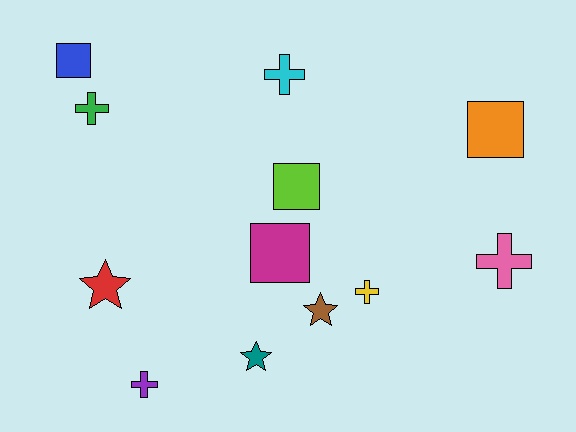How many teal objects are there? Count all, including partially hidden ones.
There is 1 teal object.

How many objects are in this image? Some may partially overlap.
There are 12 objects.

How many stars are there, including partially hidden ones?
There are 3 stars.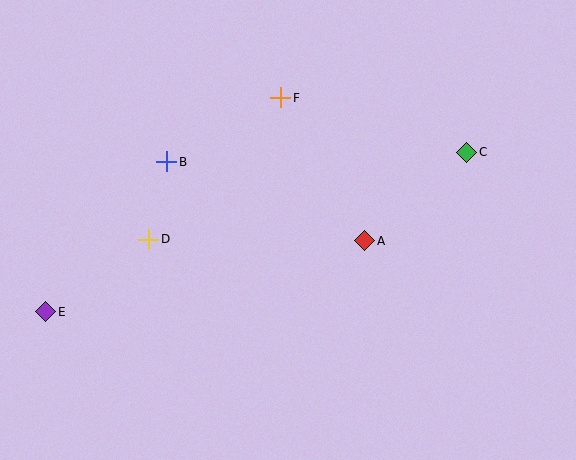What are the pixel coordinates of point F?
Point F is at (281, 98).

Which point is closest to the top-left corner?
Point B is closest to the top-left corner.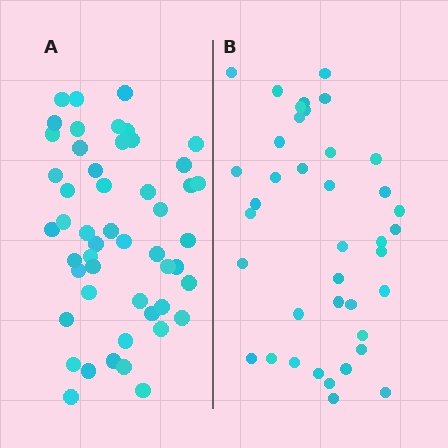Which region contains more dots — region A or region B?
Region A (the left region) has more dots.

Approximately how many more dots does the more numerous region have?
Region A has roughly 12 or so more dots than region B.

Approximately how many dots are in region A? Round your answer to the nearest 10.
About 50 dots.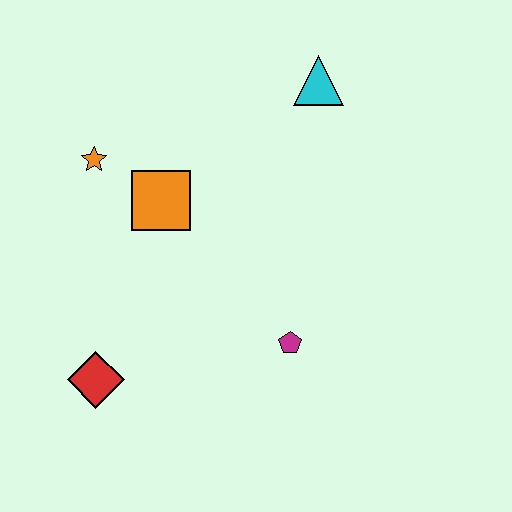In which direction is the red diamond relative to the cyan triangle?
The red diamond is below the cyan triangle.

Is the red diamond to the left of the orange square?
Yes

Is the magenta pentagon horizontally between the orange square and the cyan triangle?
Yes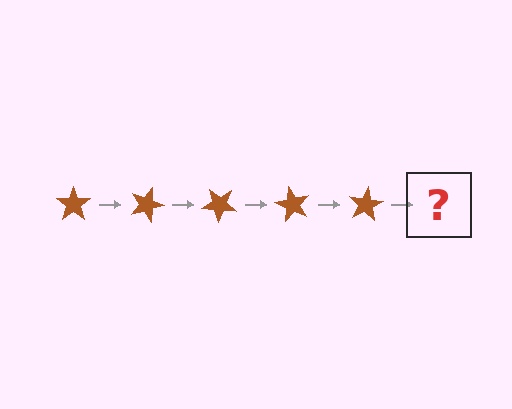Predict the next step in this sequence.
The next step is a brown star rotated 100 degrees.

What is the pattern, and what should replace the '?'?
The pattern is that the star rotates 20 degrees each step. The '?' should be a brown star rotated 100 degrees.